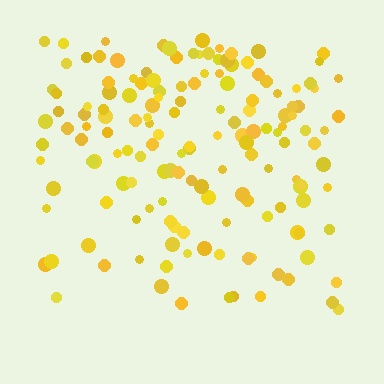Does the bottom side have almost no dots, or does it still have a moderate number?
Still a moderate number, just noticeably fewer than the top.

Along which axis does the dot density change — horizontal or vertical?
Vertical.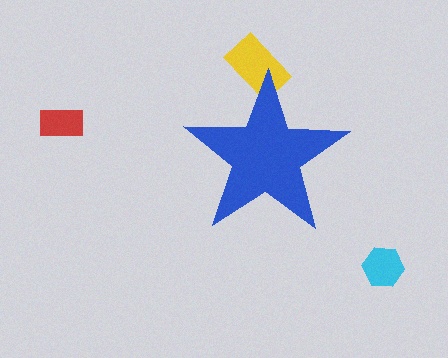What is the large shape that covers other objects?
A blue star.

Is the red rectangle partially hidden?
No, the red rectangle is fully visible.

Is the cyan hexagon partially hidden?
No, the cyan hexagon is fully visible.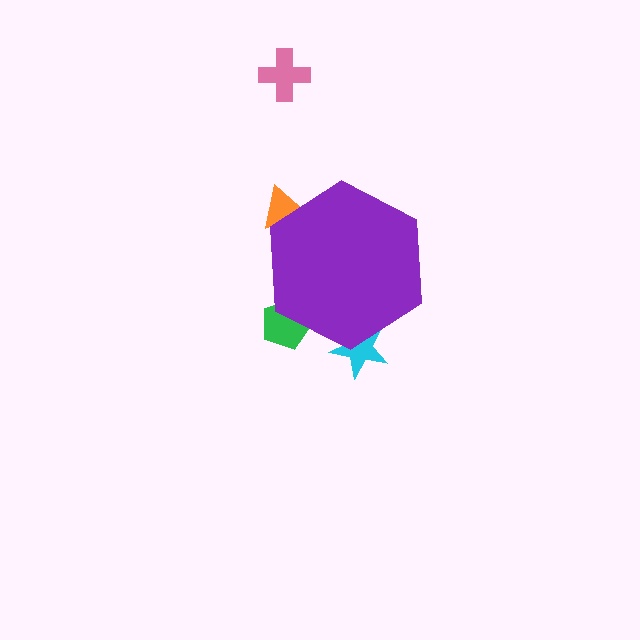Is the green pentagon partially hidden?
Yes, the green pentagon is partially hidden behind the purple hexagon.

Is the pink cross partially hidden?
No, the pink cross is fully visible.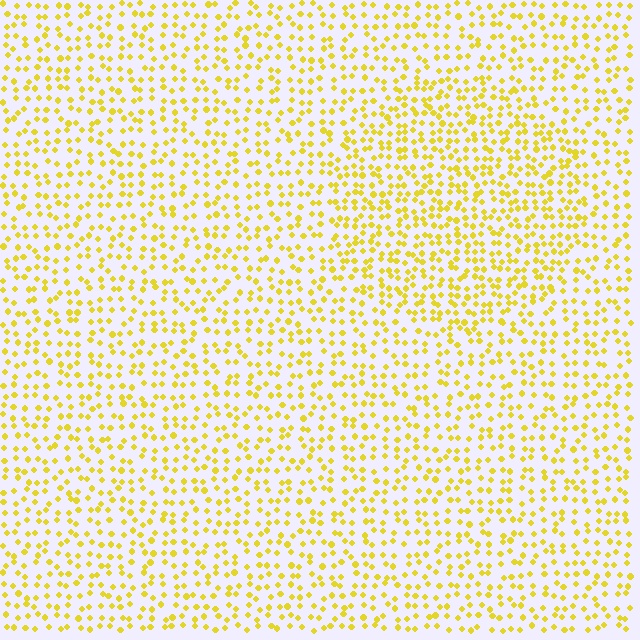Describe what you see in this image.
The image contains small yellow elements arranged at two different densities. A circle-shaped region is visible where the elements are more densely packed than the surrounding area.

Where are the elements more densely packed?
The elements are more densely packed inside the circle boundary.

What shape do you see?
I see a circle.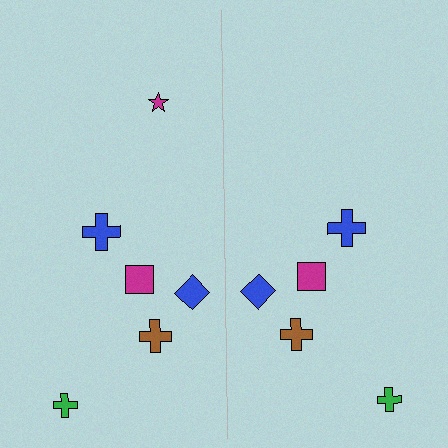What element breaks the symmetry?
A magenta star is missing from the right side.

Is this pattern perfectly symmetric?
No, the pattern is not perfectly symmetric. A magenta star is missing from the right side.